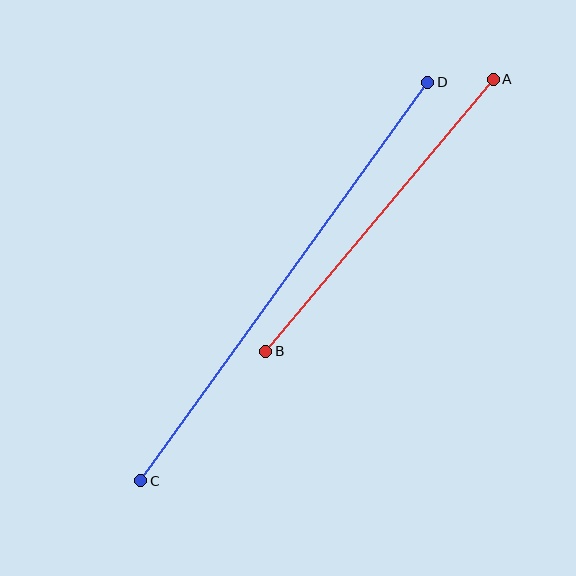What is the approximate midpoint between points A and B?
The midpoint is at approximately (379, 215) pixels.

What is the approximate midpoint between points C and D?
The midpoint is at approximately (284, 281) pixels.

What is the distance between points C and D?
The distance is approximately 491 pixels.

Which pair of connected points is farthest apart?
Points C and D are farthest apart.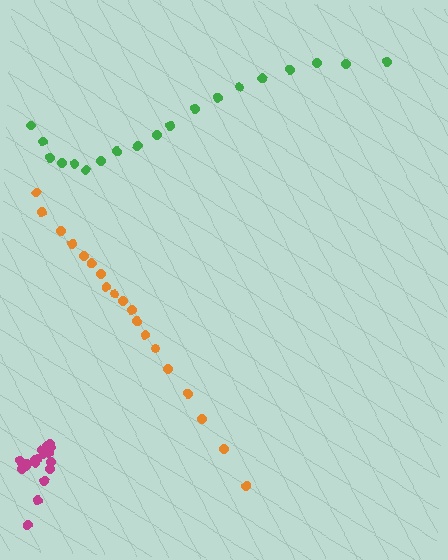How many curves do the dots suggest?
There are 3 distinct paths.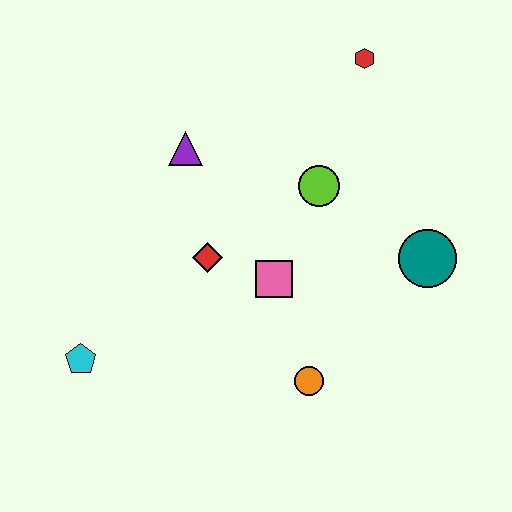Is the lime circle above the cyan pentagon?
Yes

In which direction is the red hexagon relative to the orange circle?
The red hexagon is above the orange circle.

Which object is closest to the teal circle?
The lime circle is closest to the teal circle.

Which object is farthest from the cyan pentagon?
The red hexagon is farthest from the cyan pentagon.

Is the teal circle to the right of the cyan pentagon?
Yes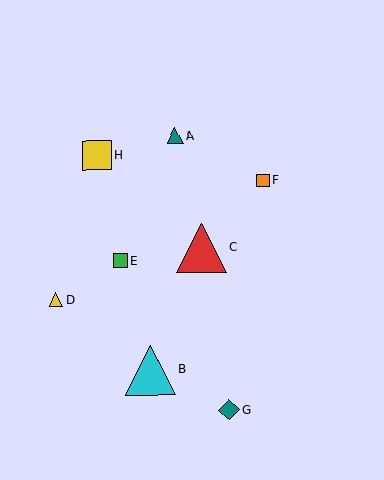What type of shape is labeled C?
Shape C is a red triangle.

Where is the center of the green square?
The center of the green square is at (120, 261).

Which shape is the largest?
The cyan triangle (labeled B) is the largest.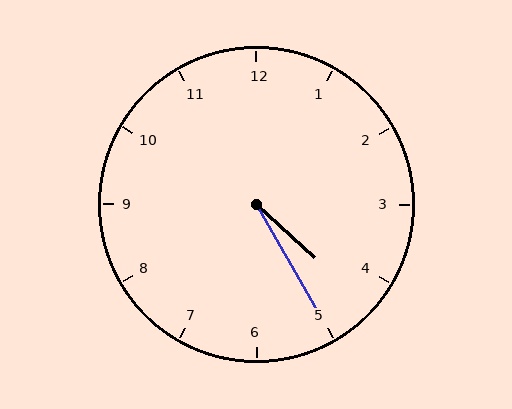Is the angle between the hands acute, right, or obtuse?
It is acute.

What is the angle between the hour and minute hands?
Approximately 18 degrees.